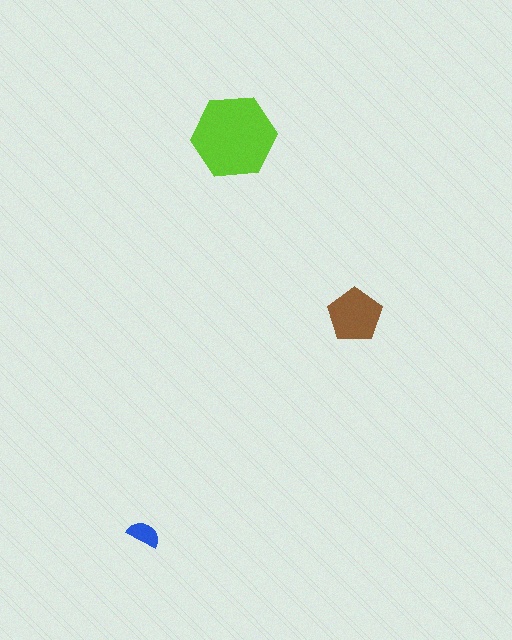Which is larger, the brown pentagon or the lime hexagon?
The lime hexagon.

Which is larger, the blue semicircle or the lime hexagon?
The lime hexagon.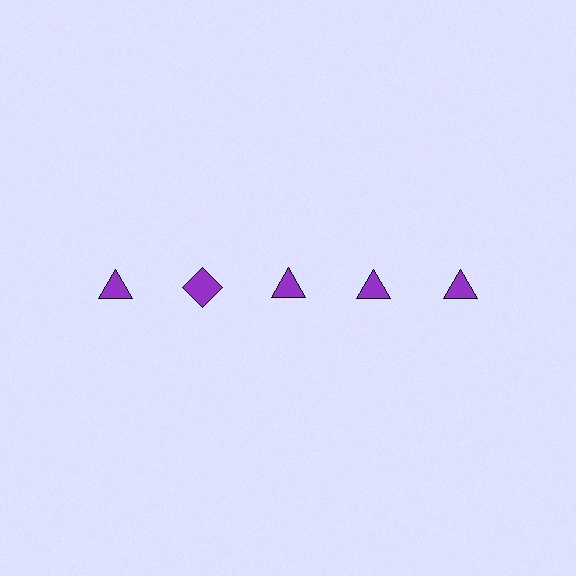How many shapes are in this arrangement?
There are 5 shapes arranged in a grid pattern.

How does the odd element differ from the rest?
It has a different shape: diamond instead of triangle.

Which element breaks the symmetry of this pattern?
The purple diamond in the top row, second from left column breaks the symmetry. All other shapes are purple triangles.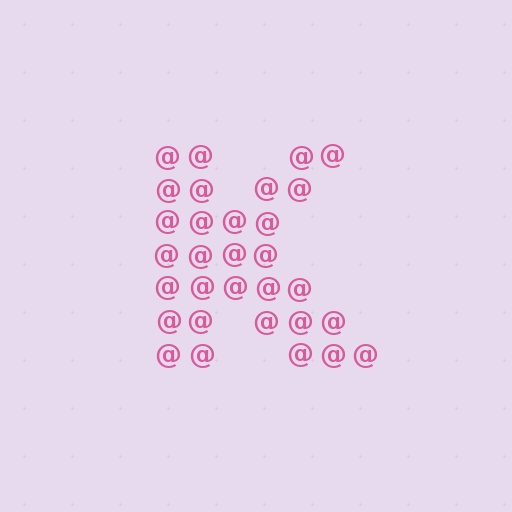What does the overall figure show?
The overall figure shows the letter K.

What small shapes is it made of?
It is made of small at signs.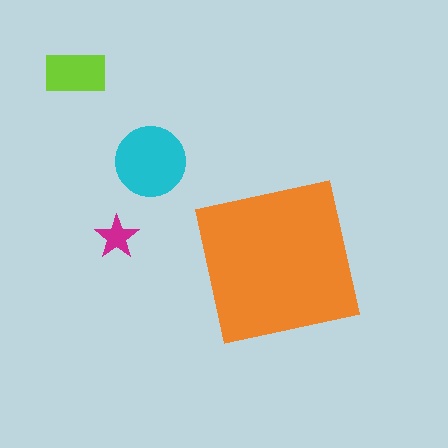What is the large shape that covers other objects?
An orange square.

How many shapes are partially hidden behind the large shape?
0 shapes are partially hidden.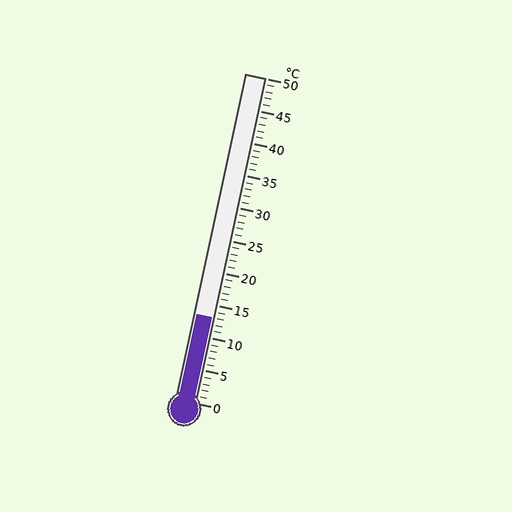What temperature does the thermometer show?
The thermometer shows approximately 13°C.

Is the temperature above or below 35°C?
The temperature is below 35°C.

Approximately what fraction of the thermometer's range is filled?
The thermometer is filled to approximately 25% of its range.